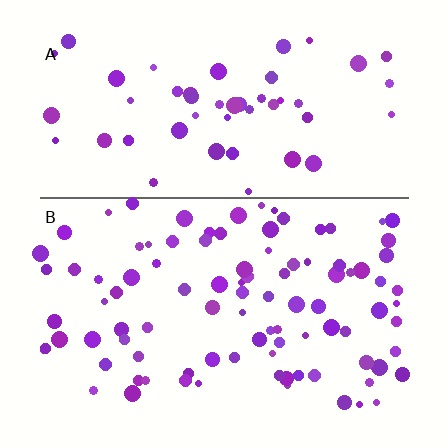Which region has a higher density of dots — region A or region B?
B (the bottom).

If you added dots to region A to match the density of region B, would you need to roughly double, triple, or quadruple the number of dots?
Approximately double.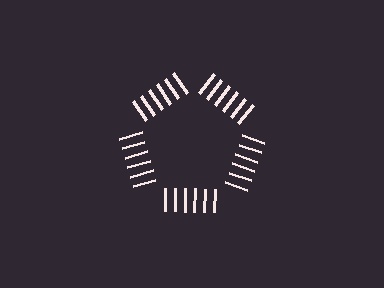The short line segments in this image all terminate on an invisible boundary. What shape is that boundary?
An illusory pentagon — the line segments terminate on its edges but no continuous stroke is drawn.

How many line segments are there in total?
30 — 6 along each of the 5 edges.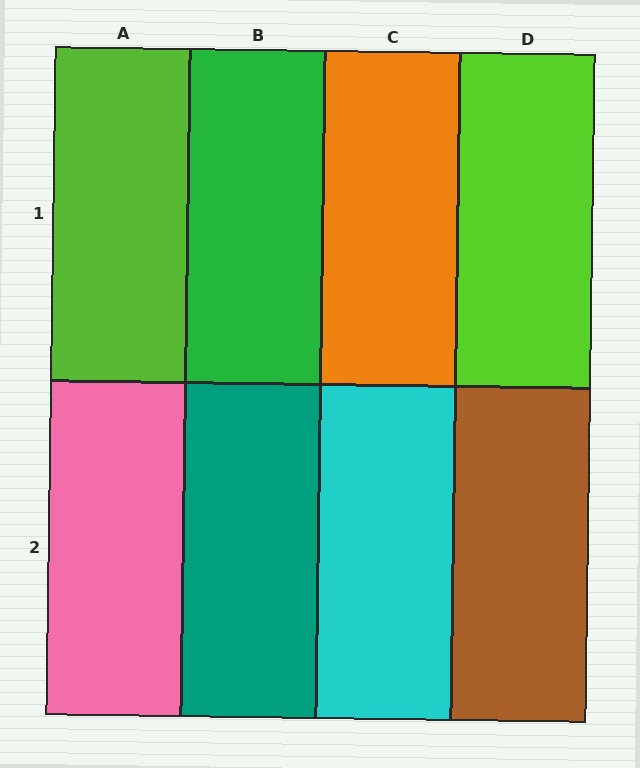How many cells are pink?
1 cell is pink.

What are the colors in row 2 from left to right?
Pink, teal, cyan, brown.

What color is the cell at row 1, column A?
Lime.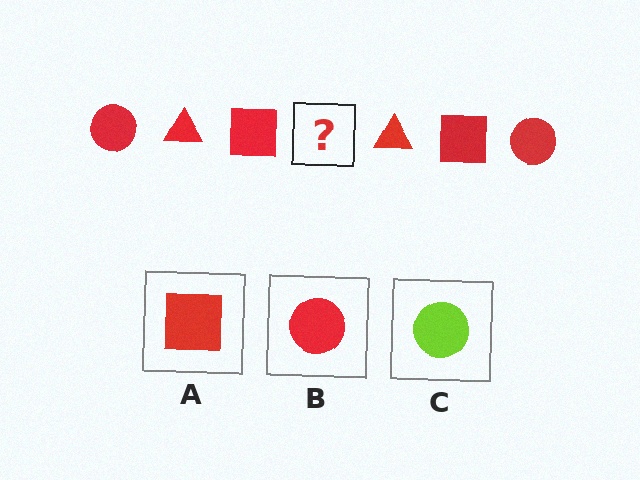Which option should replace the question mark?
Option B.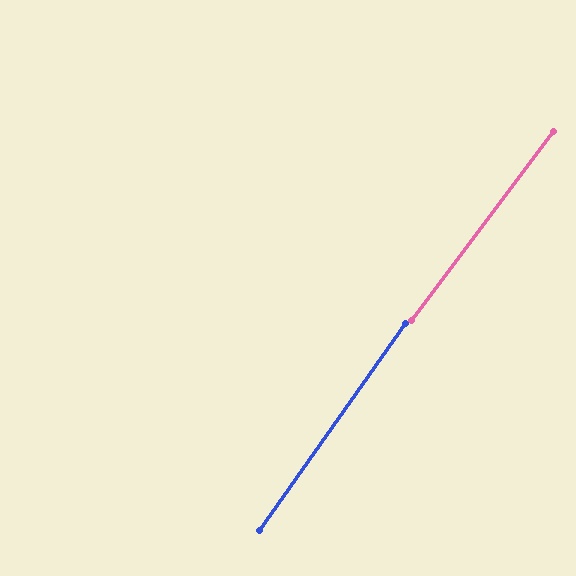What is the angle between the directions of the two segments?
Approximately 2 degrees.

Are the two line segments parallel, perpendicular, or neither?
Parallel — their directions differ by only 1.5°.